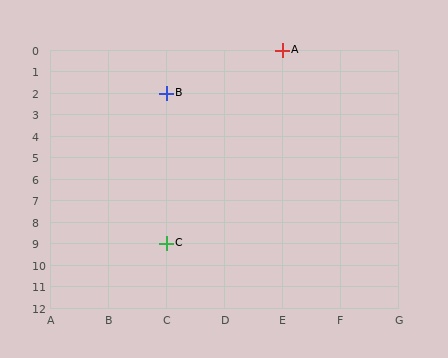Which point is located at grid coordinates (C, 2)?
Point B is at (C, 2).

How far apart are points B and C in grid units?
Points B and C are 7 rows apart.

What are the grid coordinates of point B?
Point B is at grid coordinates (C, 2).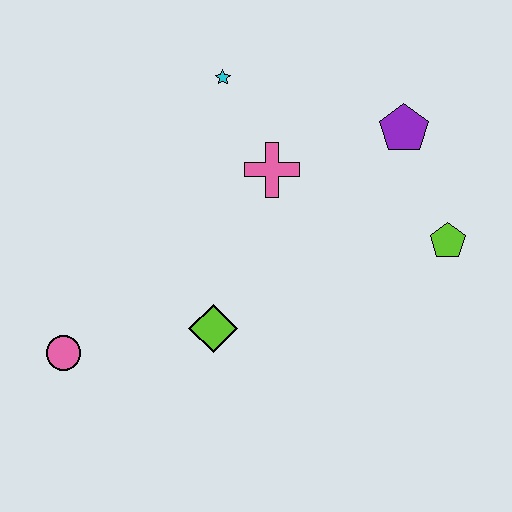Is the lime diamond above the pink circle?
Yes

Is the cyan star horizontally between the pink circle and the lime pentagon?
Yes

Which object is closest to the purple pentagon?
The lime pentagon is closest to the purple pentagon.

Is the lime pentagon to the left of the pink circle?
No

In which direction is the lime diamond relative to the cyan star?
The lime diamond is below the cyan star.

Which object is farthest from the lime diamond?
The purple pentagon is farthest from the lime diamond.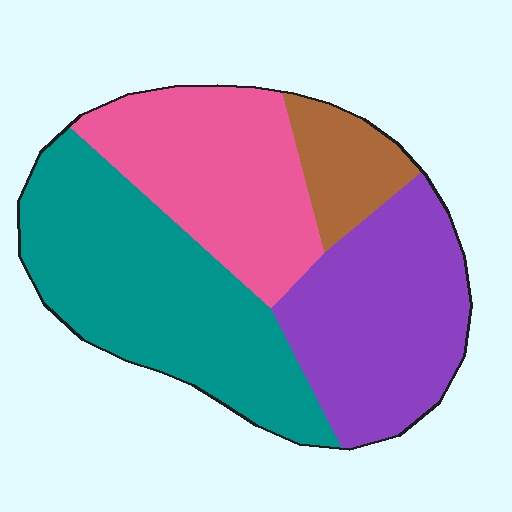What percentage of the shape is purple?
Purple takes up between a sixth and a third of the shape.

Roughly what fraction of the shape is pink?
Pink takes up between a quarter and a half of the shape.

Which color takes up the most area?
Teal, at roughly 35%.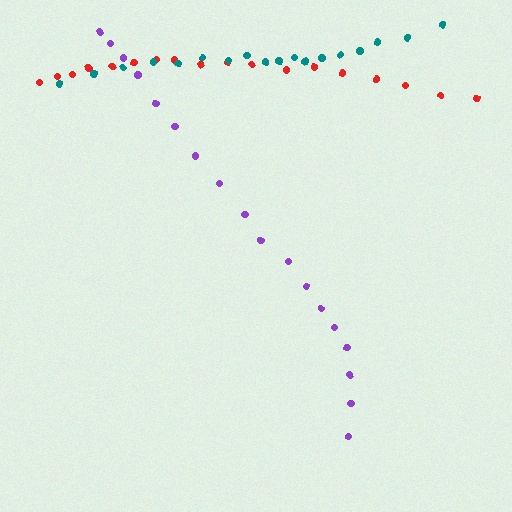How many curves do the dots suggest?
There are 3 distinct paths.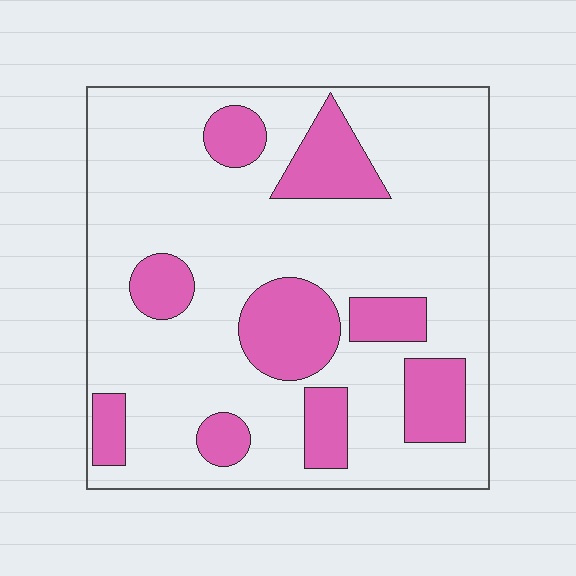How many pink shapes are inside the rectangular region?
9.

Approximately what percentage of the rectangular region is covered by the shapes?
Approximately 25%.